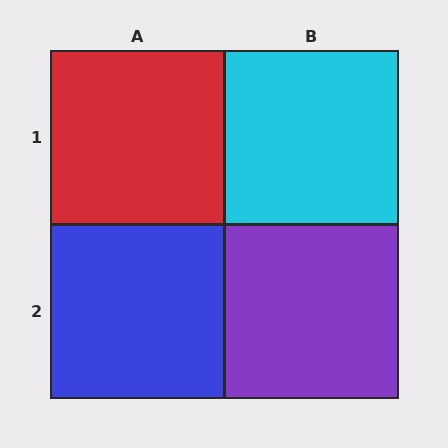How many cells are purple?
1 cell is purple.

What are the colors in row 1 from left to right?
Red, cyan.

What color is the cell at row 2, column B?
Purple.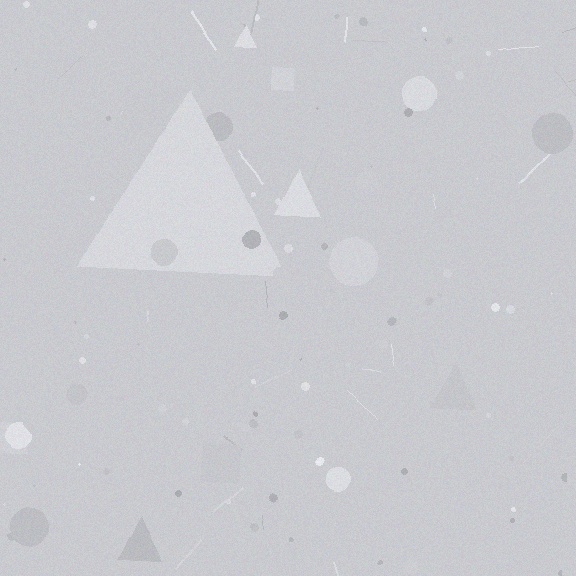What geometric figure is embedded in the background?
A triangle is embedded in the background.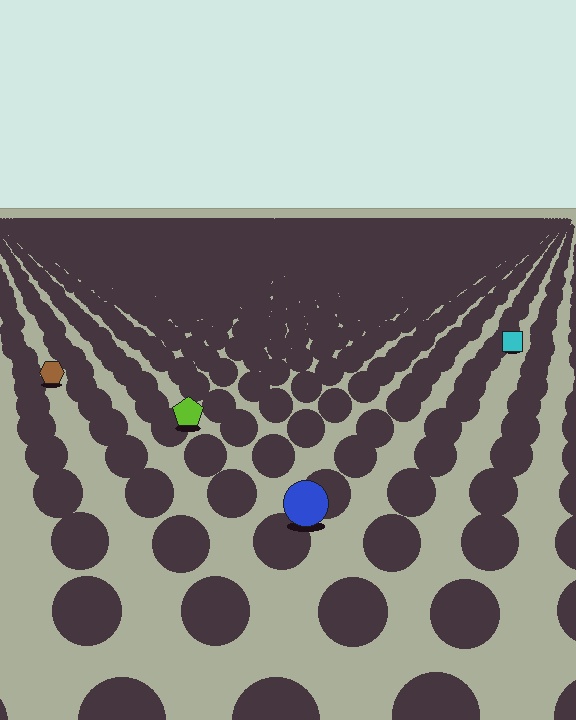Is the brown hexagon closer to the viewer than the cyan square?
Yes. The brown hexagon is closer — you can tell from the texture gradient: the ground texture is coarser near it.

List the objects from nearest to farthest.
From nearest to farthest: the blue circle, the lime pentagon, the brown hexagon, the cyan square.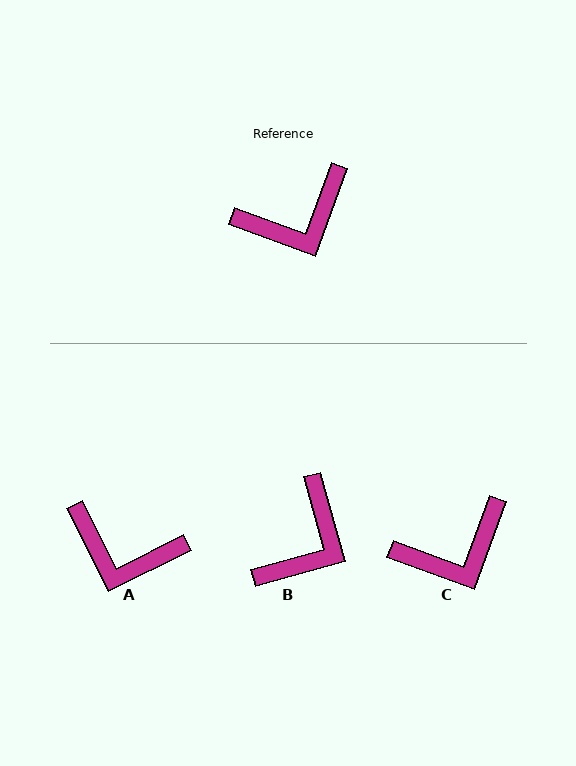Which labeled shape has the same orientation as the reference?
C.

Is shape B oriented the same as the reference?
No, it is off by about 36 degrees.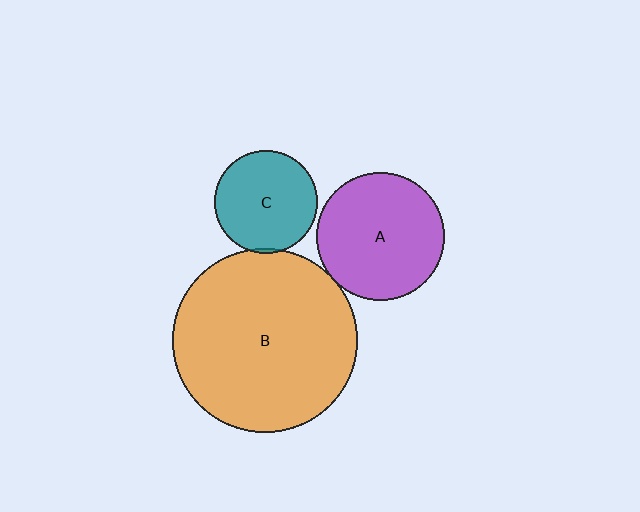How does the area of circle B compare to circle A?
Approximately 2.1 times.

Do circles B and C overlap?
Yes.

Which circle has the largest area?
Circle B (orange).